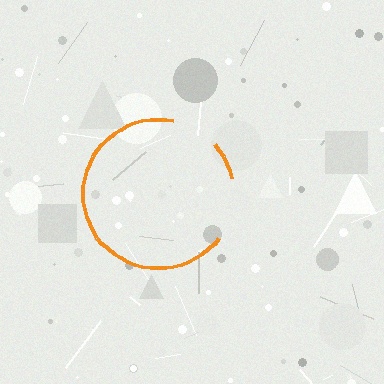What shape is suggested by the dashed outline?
The dashed outline suggests a circle.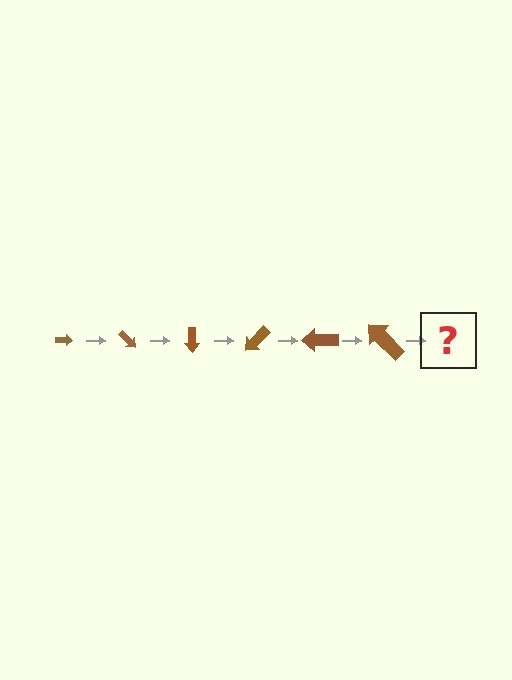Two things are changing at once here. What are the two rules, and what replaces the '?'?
The two rules are that the arrow grows larger each step and it rotates 45 degrees each step. The '?' should be an arrow, larger than the previous one and rotated 270 degrees from the start.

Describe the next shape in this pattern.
It should be an arrow, larger than the previous one and rotated 270 degrees from the start.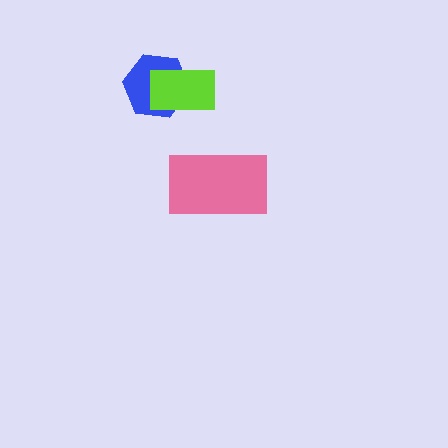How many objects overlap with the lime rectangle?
1 object overlaps with the lime rectangle.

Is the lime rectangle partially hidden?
No, no other shape covers it.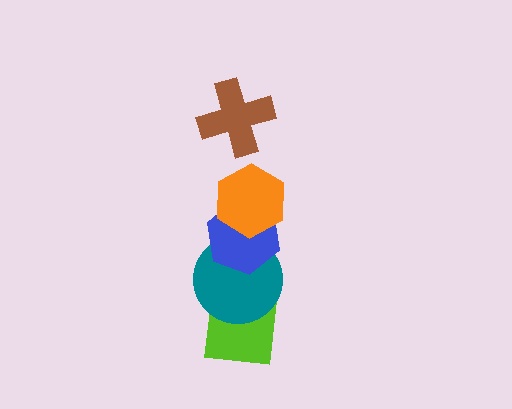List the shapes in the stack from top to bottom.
From top to bottom: the brown cross, the orange hexagon, the blue hexagon, the teal circle, the lime square.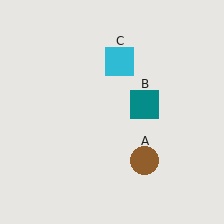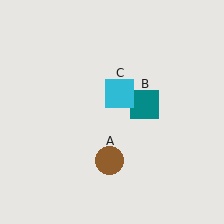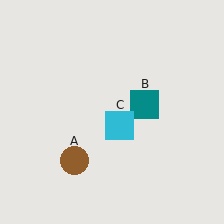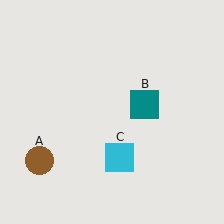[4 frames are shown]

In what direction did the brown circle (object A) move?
The brown circle (object A) moved left.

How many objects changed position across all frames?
2 objects changed position: brown circle (object A), cyan square (object C).